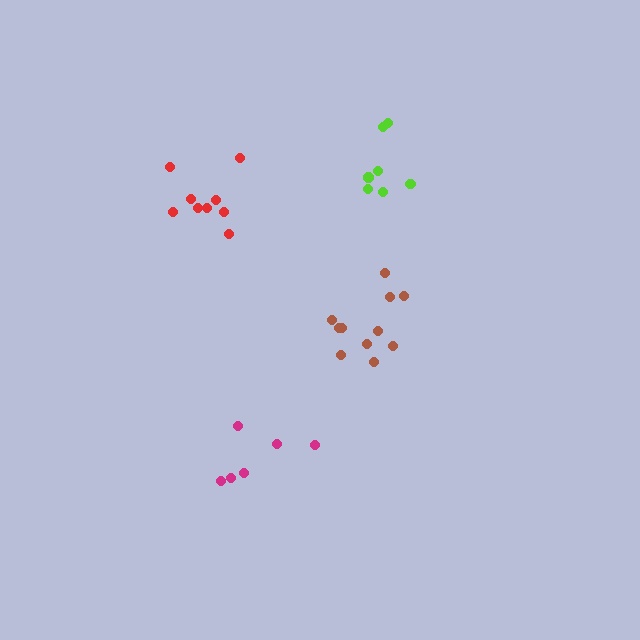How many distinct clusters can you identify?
There are 4 distinct clusters.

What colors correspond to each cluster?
The clusters are colored: brown, magenta, red, lime.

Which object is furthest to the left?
The red cluster is leftmost.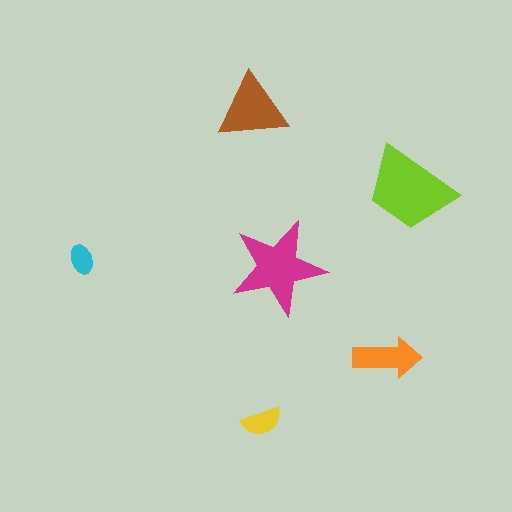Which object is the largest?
The lime trapezoid.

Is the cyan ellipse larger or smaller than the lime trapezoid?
Smaller.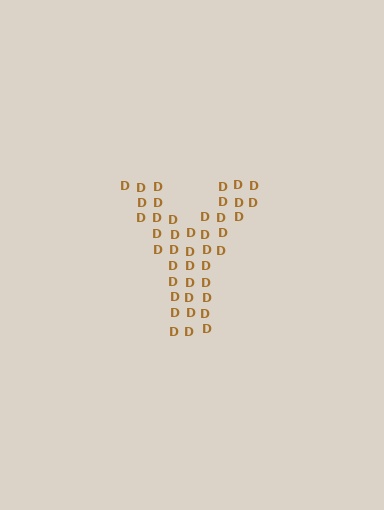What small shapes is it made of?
It is made of small letter D's.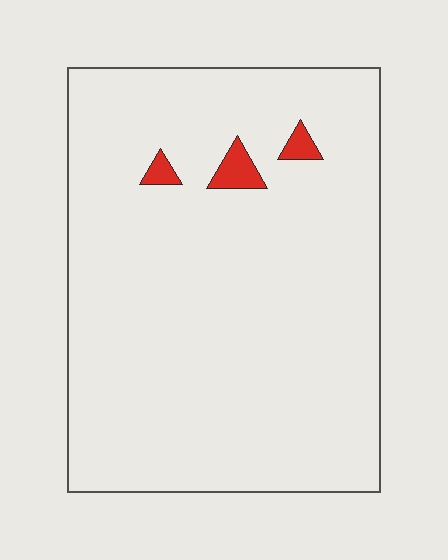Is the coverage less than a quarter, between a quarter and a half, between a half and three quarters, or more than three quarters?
Less than a quarter.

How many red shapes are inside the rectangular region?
3.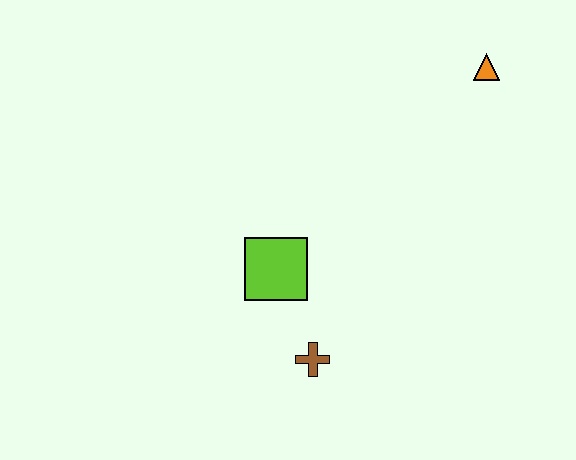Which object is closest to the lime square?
The brown cross is closest to the lime square.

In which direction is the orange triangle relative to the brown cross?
The orange triangle is above the brown cross.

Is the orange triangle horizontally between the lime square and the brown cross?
No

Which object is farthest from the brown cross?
The orange triangle is farthest from the brown cross.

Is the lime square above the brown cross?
Yes